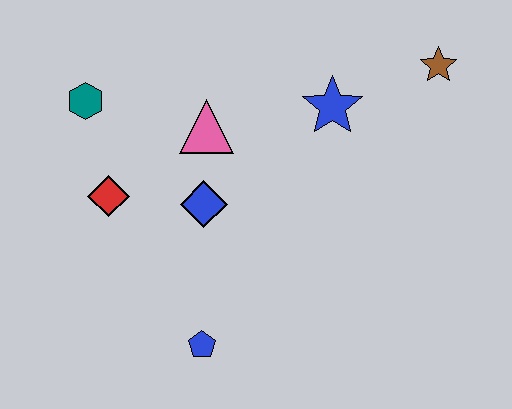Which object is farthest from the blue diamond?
The brown star is farthest from the blue diamond.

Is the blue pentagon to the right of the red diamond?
Yes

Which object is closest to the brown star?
The blue star is closest to the brown star.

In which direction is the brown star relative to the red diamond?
The brown star is to the right of the red diamond.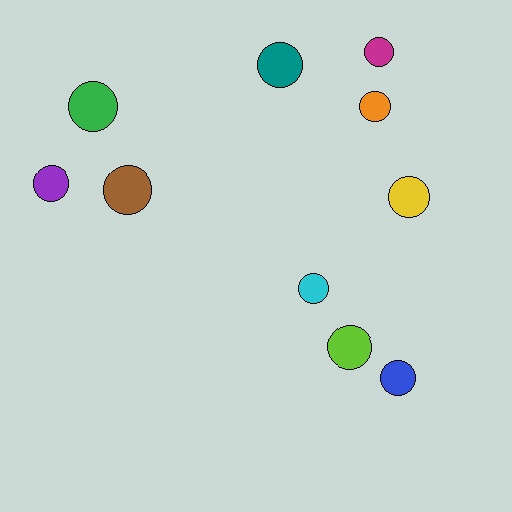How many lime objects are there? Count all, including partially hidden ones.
There is 1 lime object.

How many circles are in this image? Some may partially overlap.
There are 10 circles.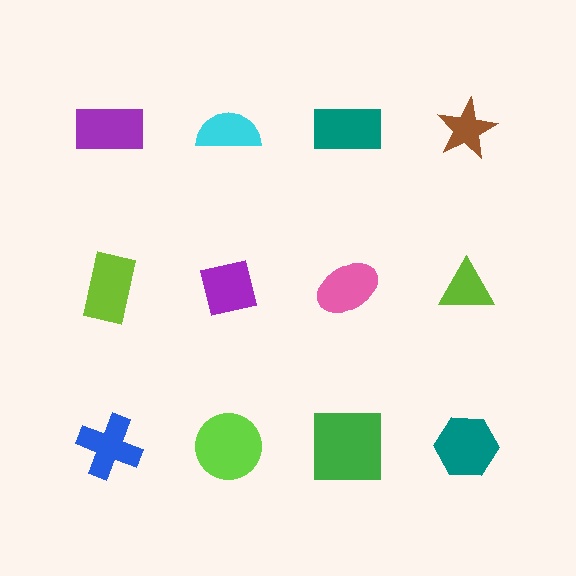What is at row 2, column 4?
A lime triangle.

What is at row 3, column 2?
A lime circle.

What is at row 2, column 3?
A pink ellipse.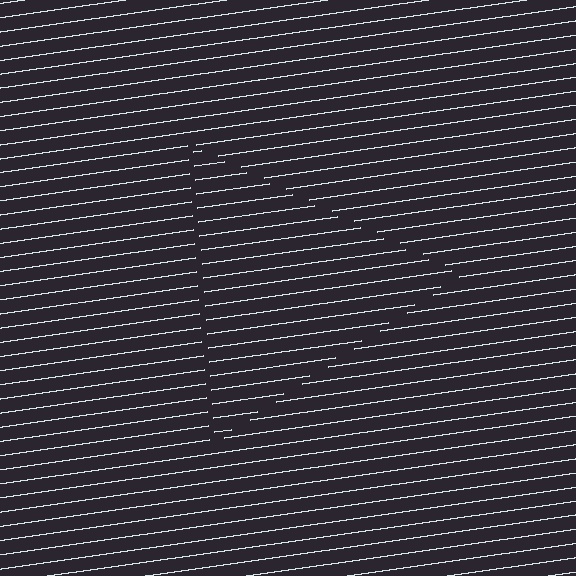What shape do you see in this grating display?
An illusory triangle. The interior of the shape contains the same grating, shifted by half a period — the contour is defined by the phase discontinuity where line-ends from the inner and outer gratings abut.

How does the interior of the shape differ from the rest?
The interior of the shape contains the same grating, shifted by half a period — the contour is defined by the phase discontinuity where line-ends from the inner and outer gratings abut.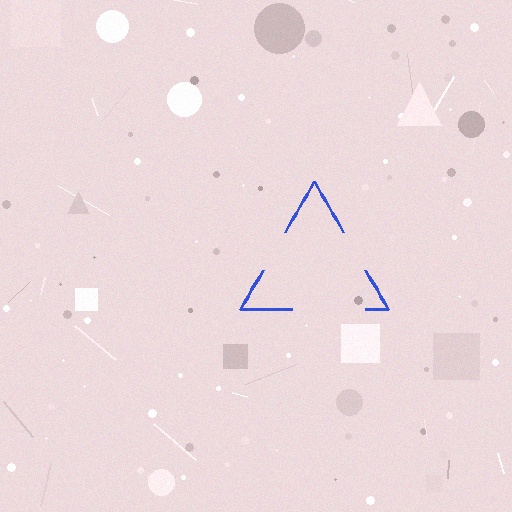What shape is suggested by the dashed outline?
The dashed outline suggests a triangle.